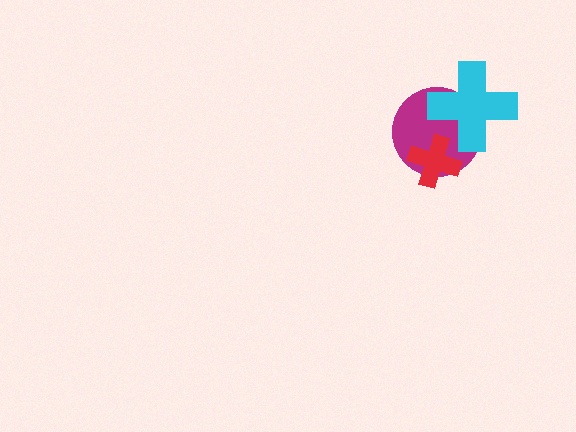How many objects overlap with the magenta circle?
2 objects overlap with the magenta circle.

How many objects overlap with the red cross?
1 object overlaps with the red cross.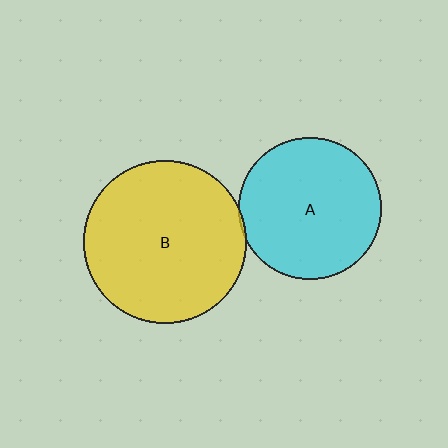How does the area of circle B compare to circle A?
Approximately 1.3 times.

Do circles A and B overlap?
Yes.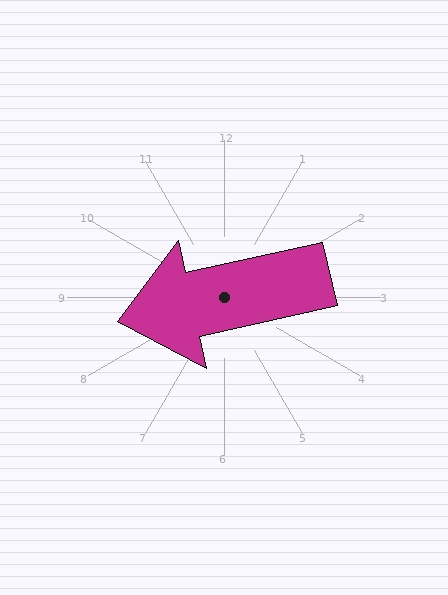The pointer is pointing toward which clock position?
Roughly 9 o'clock.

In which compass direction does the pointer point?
West.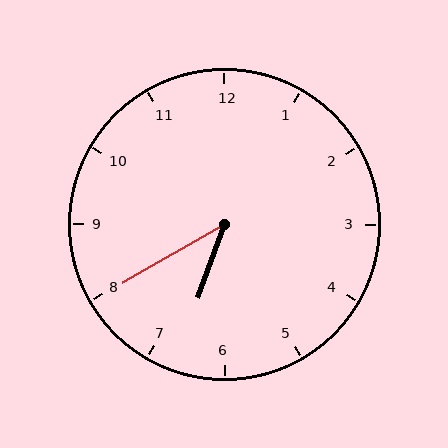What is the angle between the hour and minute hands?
Approximately 40 degrees.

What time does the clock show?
6:40.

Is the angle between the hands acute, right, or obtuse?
It is acute.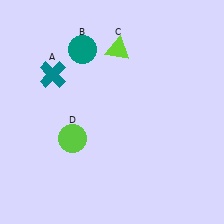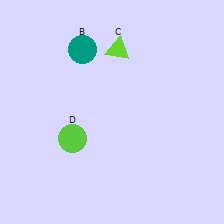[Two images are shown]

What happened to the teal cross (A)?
The teal cross (A) was removed in Image 2. It was in the top-left area of Image 1.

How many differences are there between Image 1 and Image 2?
There is 1 difference between the two images.